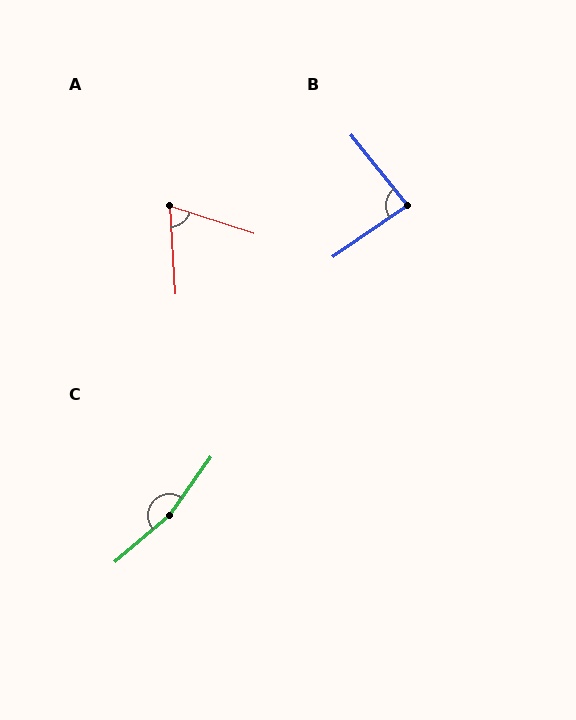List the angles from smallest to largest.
A (69°), B (86°), C (166°).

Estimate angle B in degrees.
Approximately 86 degrees.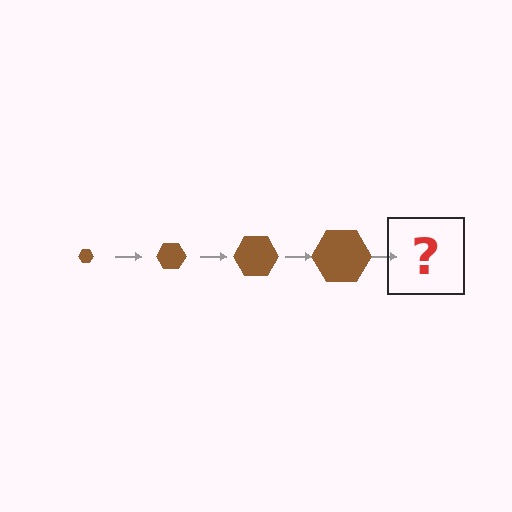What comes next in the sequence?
The next element should be a brown hexagon, larger than the previous one.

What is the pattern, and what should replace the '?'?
The pattern is that the hexagon gets progressively larger each step. The '?' should be a brown hexagon, larger than the previous one.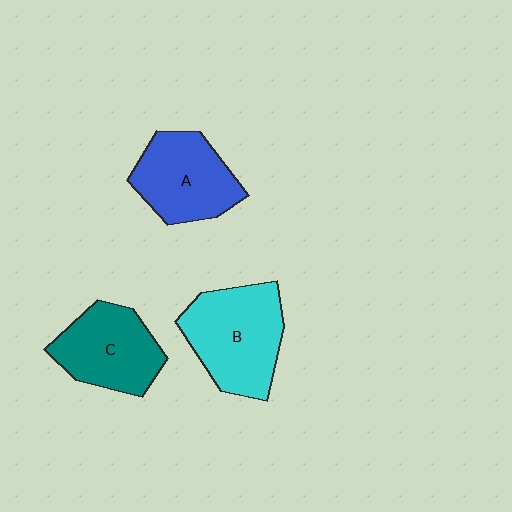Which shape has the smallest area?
Shape C (teal).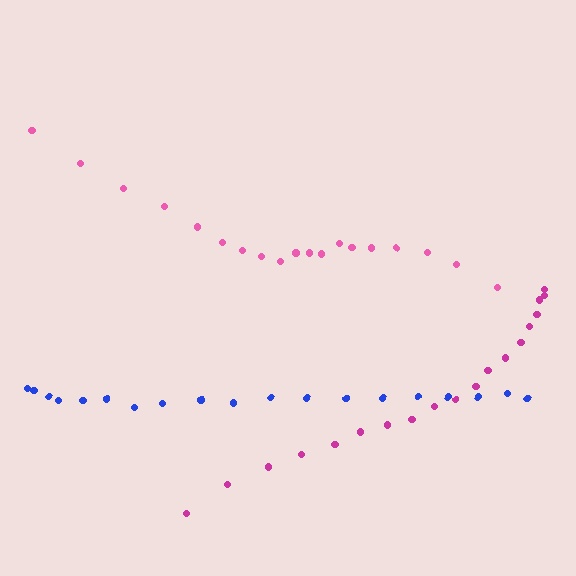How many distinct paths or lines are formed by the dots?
There are 3 distinct paths.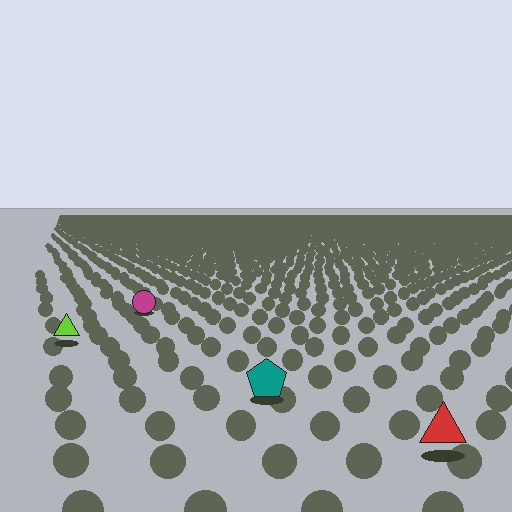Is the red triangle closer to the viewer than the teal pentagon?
Yes. The red triangle is closer — you can tell from the texture gradient: the ground texture is coarser near it.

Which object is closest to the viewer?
The red triangle is closest. The texture marks near it are larger and more spread out.